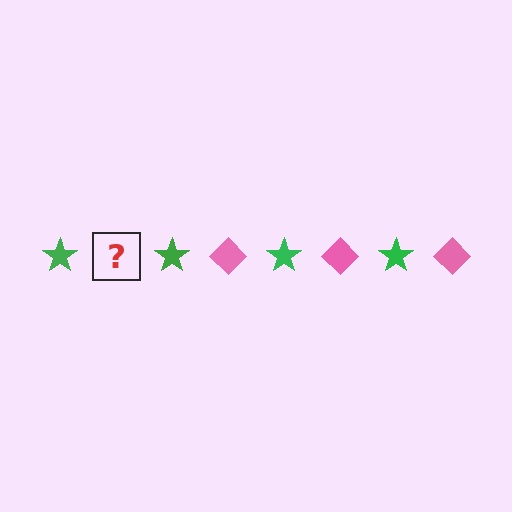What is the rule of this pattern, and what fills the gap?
The rule is that the pattern alternates between green star and pink diamond. The gap should be filled with a pink diamond.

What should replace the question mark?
The question mark should be replaced with a pink diamond.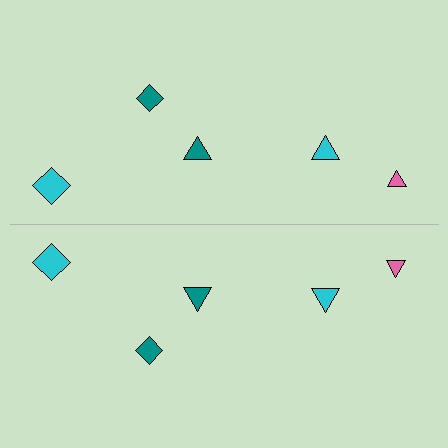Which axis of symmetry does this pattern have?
The pattern has a horizontal axis of symmetry running through the center of the image.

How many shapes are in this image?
There are 10 shapes in this image.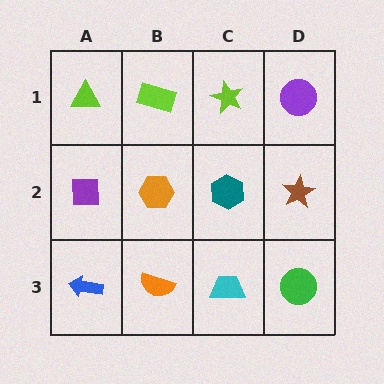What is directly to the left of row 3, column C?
An orange semicircle.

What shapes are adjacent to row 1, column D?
A brown star (row 2, column D), a lime star (row 1, column C).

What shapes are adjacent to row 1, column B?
An orange hexagon (row 2, column B), a lime triangle (row 1, column A), a lime star (row 1, column C).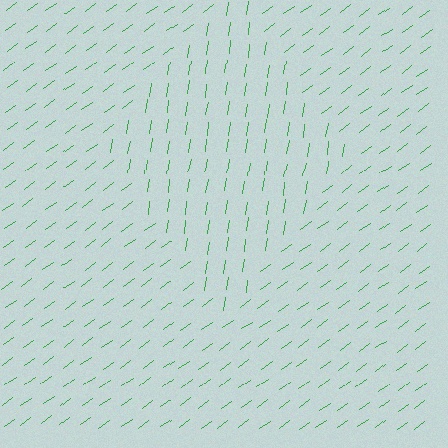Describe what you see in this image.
The image is filled with small green line segments. A diamond region in the image has lines oriented differently from the surrounding lines, creating a visible texture boundary.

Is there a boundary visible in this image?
Yes, there is a texture boundary formed by a change in line orientation.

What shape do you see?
I see a diamond.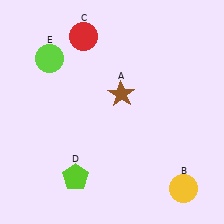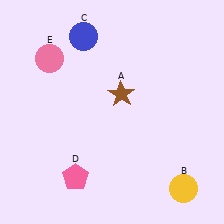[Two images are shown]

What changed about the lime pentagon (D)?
In Image 1, D is lime. In Image 2, it changed to pink.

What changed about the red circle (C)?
In Image 1, C is red. In Image 2, it changed to blue.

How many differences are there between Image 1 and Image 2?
There are 3 differences between the two images.